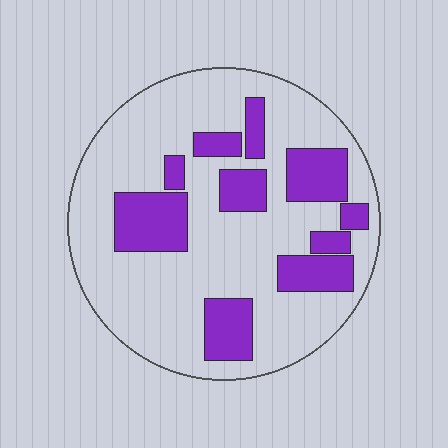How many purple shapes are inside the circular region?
10.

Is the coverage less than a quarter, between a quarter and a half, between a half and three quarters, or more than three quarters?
Between a quarter and a half.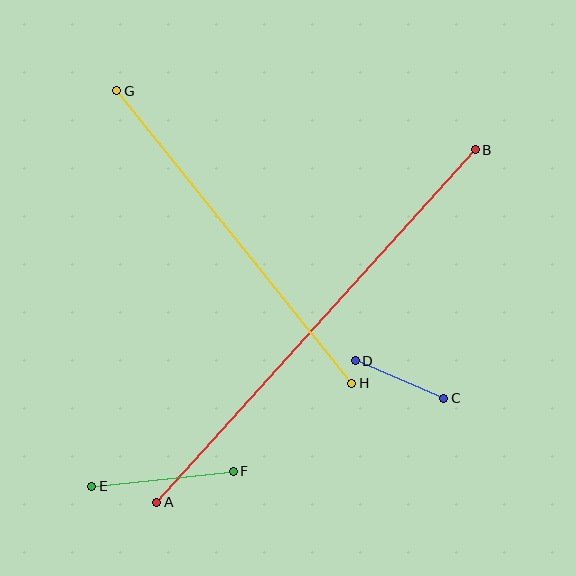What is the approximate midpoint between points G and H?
The midpoint is at approximately (234, 237) pixels.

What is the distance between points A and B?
The distance is approximately 475 pixels.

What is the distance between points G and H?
The distance is approximately 375 pixels.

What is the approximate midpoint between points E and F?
The midpoint is at approximately (163, 479) pixels.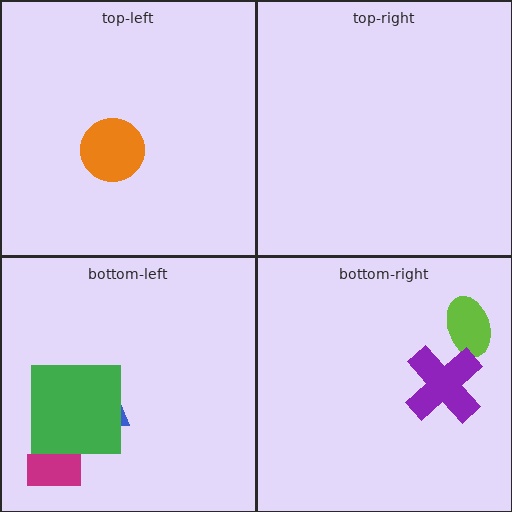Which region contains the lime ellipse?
The bottom-right region.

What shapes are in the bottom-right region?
The lime ellipse, the purple cross.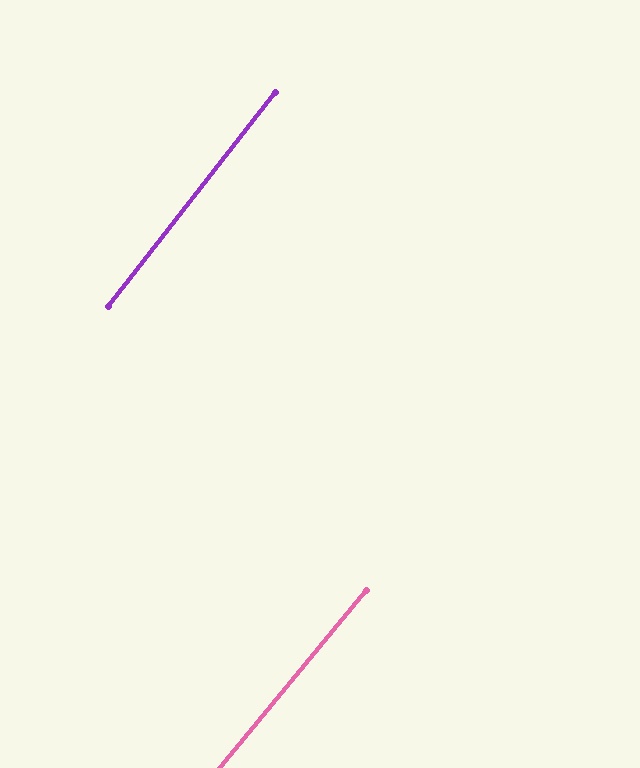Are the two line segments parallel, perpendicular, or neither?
Parallel — their directions differ by only 1.6°.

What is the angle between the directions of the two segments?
Approximately 2 degrees.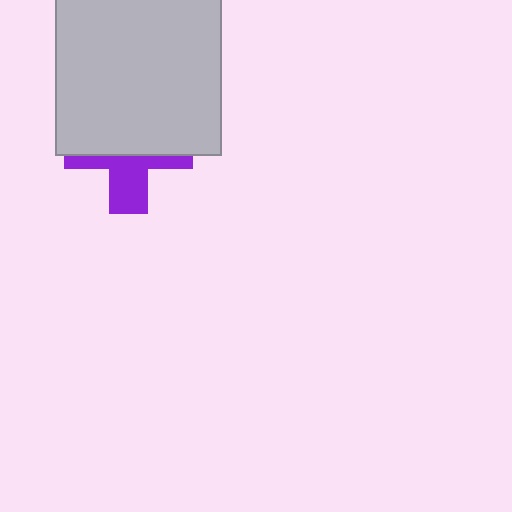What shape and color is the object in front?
The object in front is a light gray rectangle.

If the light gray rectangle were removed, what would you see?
You would see the complete purple cross.